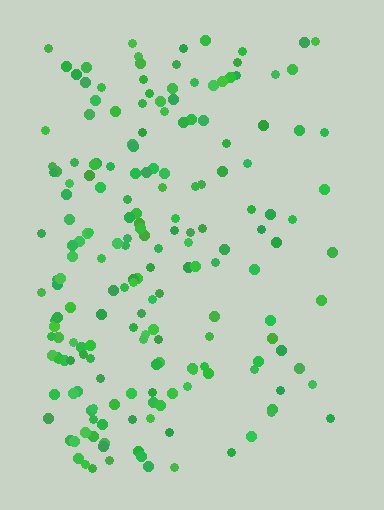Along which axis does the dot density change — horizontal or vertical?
Horizontal.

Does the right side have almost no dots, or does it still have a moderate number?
Still a moderate number, just noticeably fewer than the left.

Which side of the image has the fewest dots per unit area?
The right.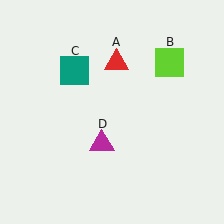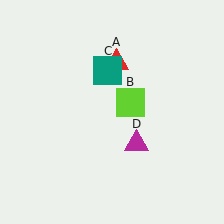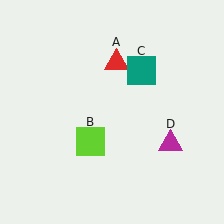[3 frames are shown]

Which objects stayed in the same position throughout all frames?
Red triangle (object A) remained stationary.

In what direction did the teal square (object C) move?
The teal square (object C) moved right.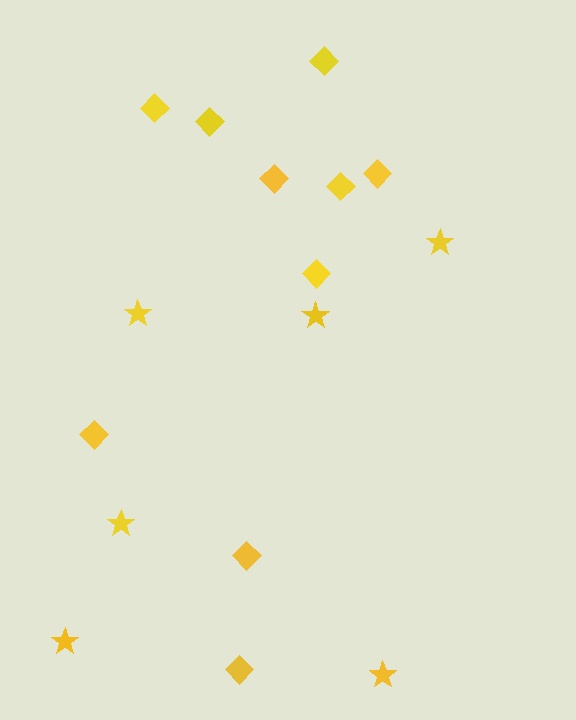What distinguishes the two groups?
There are 2 groups: one group of stars (6) and one group of diamonds (10).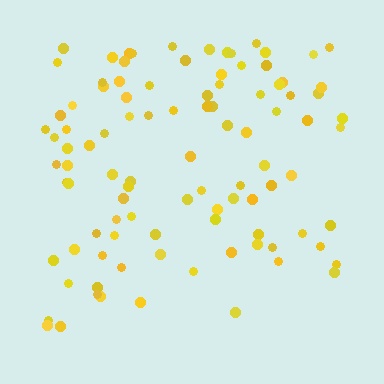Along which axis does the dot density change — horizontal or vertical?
Vertical.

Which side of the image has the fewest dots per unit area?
The bottom.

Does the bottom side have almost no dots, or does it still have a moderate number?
Still a moderate number, just noticeably fewer than the top.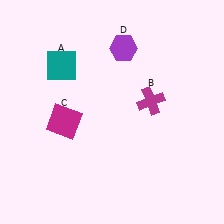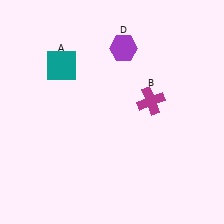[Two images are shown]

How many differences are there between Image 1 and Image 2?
There is 1 difference between the two images.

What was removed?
The magenta square (C) was removed in Image 2.